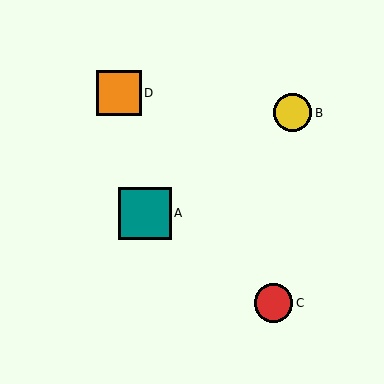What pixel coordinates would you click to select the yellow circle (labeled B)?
Click at (293, 113) to select the yellow circle B.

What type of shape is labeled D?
Shape D is an orange square.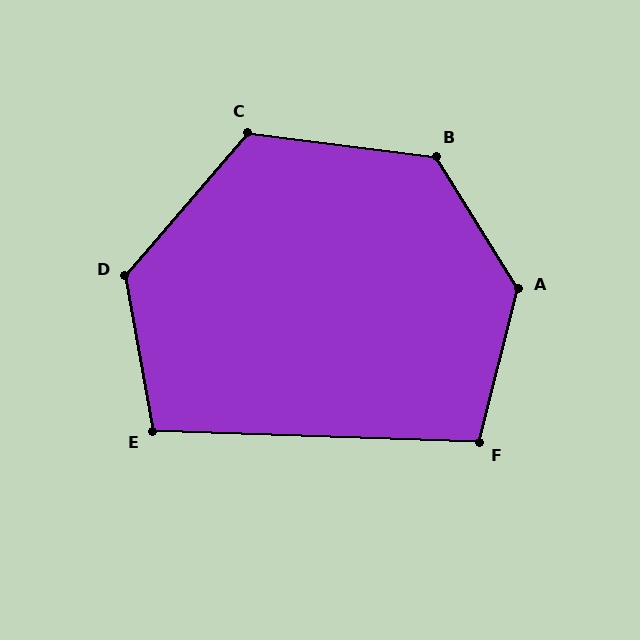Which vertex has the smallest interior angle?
E, at approximately 102 degrees.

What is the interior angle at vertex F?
Approximately 102 degrees (obtuse).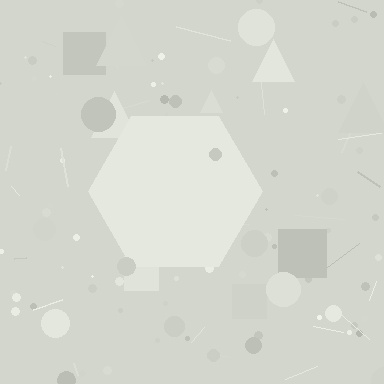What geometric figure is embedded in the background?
A hexagon is embedded in the background.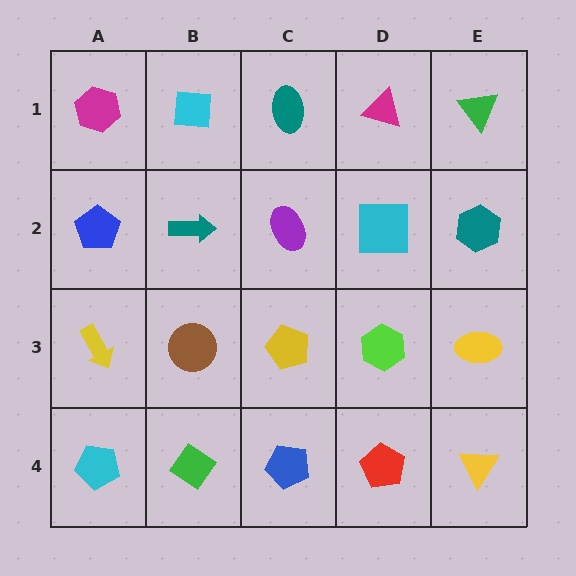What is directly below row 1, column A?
A blue pentagon.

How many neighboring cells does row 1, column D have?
3.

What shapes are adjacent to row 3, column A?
A blue pentagon (row 2, column A), a cyan pentagon (row 4, column A), a brown circle (row 3, column B).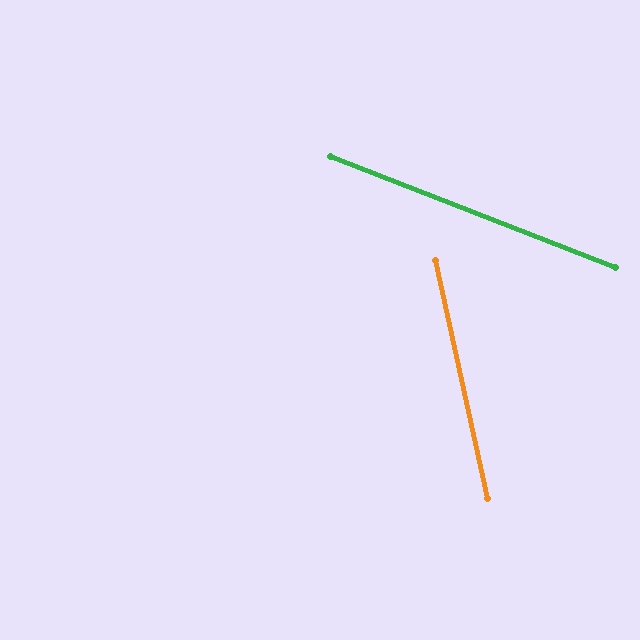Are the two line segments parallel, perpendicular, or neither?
Neither parallel nor perpendicular — they differ by about 56°.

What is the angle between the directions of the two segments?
Approximately 56 degrees.